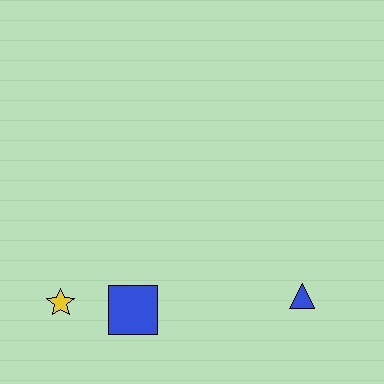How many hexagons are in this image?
There are no hexagons.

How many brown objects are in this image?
There are no brown objects.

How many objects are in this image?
There are 3 objects.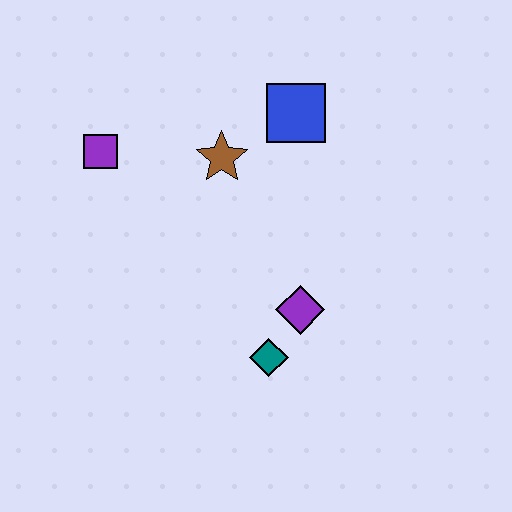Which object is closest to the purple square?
The brown star is closest to the purple square.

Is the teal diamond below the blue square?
Yes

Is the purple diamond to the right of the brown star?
Yes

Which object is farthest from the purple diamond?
The purple square is farthest from the purple diamond.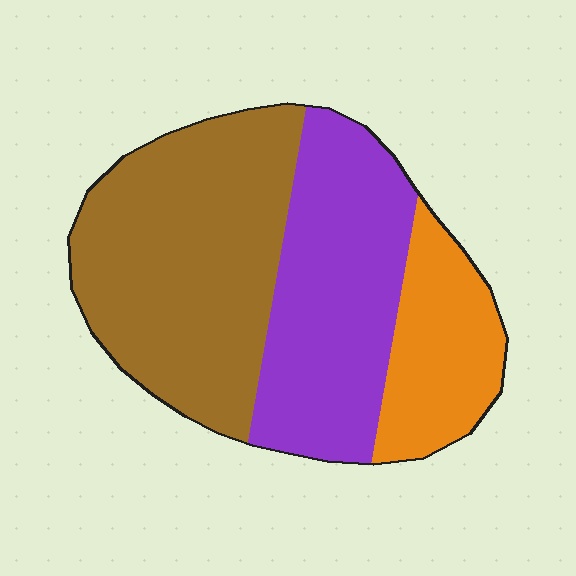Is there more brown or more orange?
Brown.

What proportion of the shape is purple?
Purple covers roughly 35% of the shape.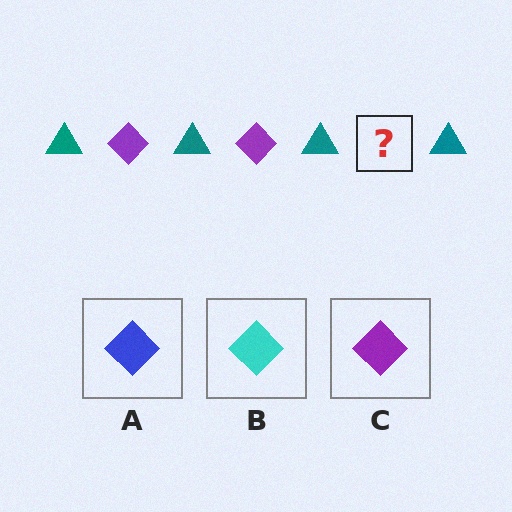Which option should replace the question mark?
Option C.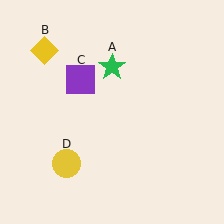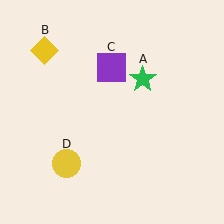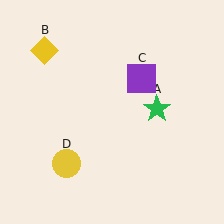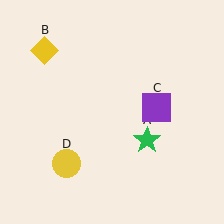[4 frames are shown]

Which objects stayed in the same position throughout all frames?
Yellow diamond (object B) and yellow circle (object D) remained stationary.